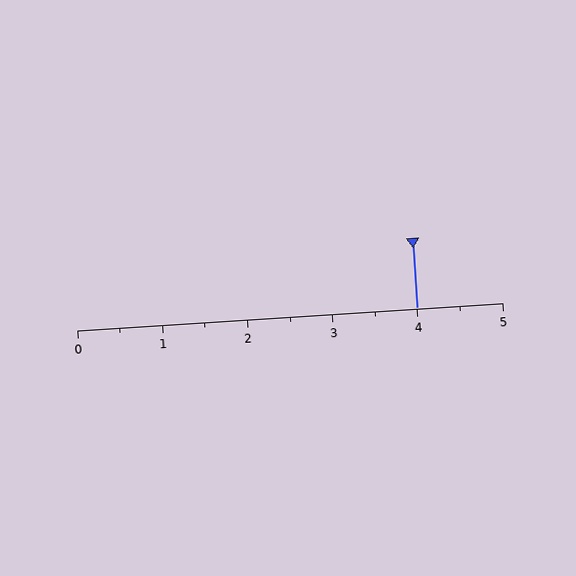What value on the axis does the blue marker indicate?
The marker indicates approximately 4.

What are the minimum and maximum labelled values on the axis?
The axis runs from 0 to 5.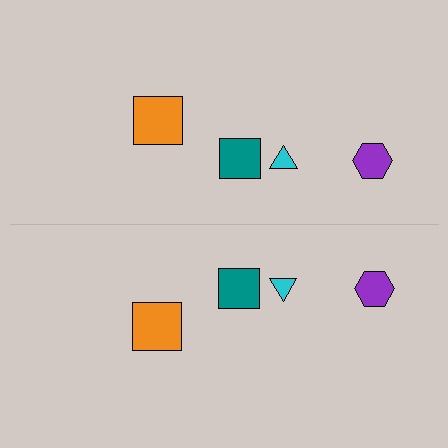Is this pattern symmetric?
Yes, this pattern has bilateral (reflection) symmetry.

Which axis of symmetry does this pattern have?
The pattern has a horizontal axis of symmetry running through the center of the image.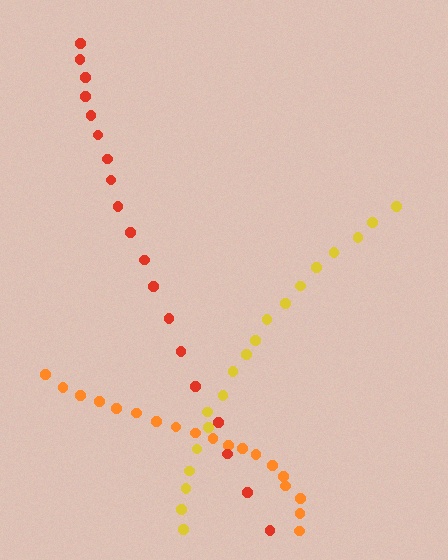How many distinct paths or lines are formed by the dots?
There are 3 distinct paths.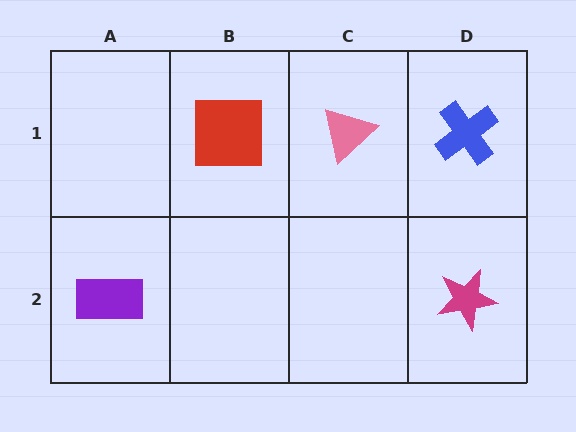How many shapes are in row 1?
3 shapes.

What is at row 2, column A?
A purple rectangle.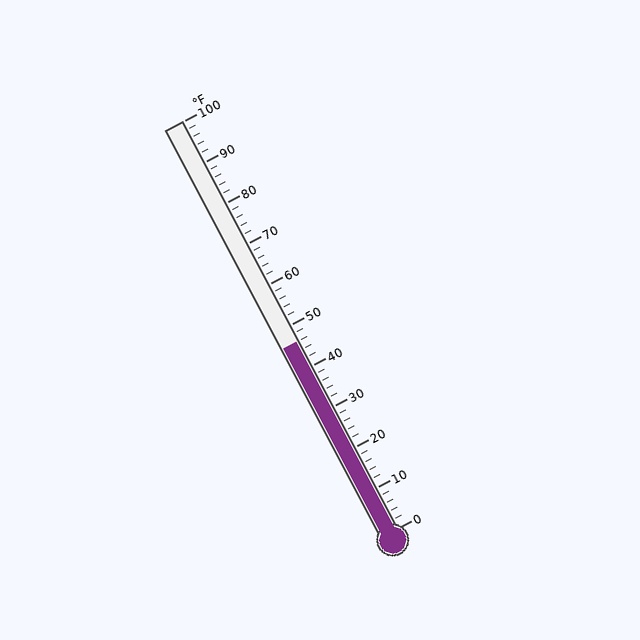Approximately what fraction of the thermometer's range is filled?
The thermometer is filled to approximately 45% of its range.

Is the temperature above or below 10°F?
The temperature is above 10°F.